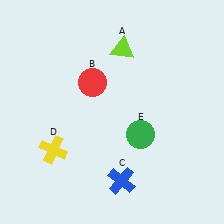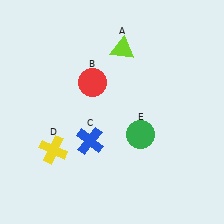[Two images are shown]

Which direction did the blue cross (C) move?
The blue cross (C) moved up.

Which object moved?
The blue cross (C) moved up.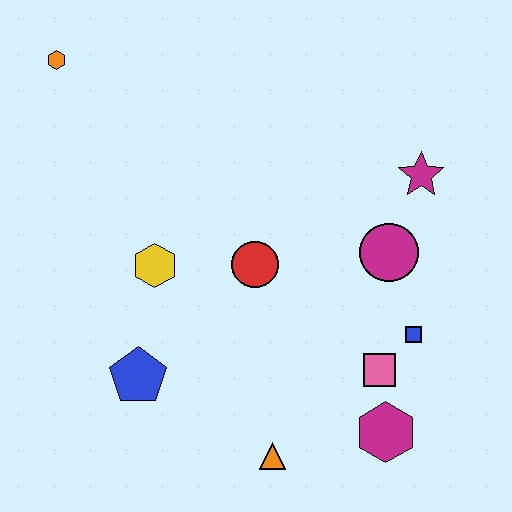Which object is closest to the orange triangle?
The magenta hexagon is closest to the orange triangle.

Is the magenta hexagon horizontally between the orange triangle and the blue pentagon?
No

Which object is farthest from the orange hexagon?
The magenta hexagon is farthest from the orange hexagon.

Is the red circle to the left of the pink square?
Yes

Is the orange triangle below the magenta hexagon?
Yes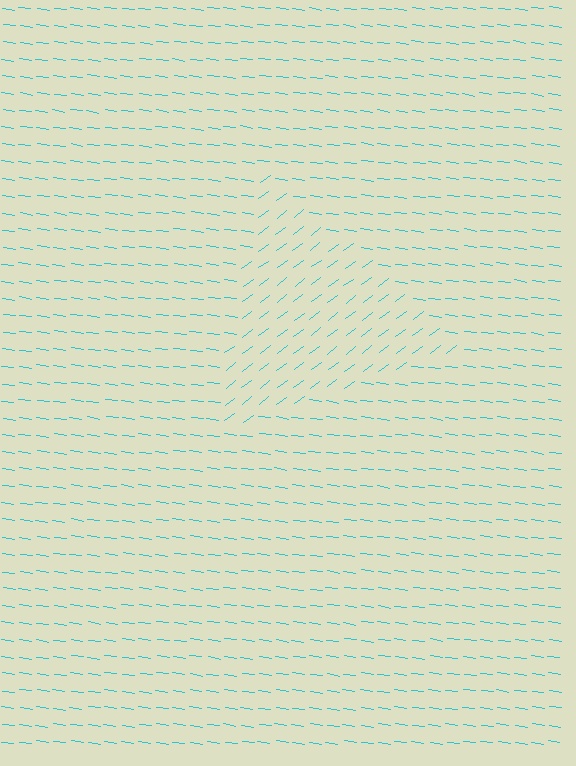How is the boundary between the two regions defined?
The boundary is defined purely by a change in line orientation (approximately 45 degrees difference). All lines are the same color and thickness.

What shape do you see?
I see a triangle.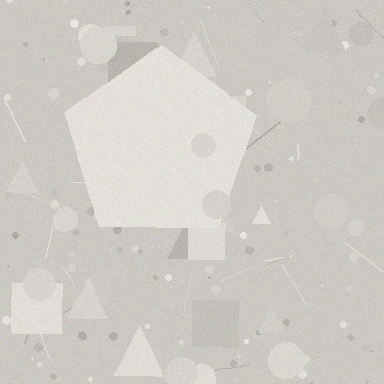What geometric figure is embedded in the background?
A pentagon is embedded in the background.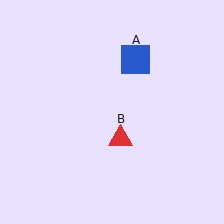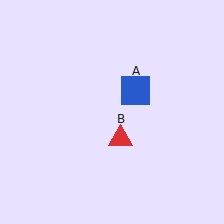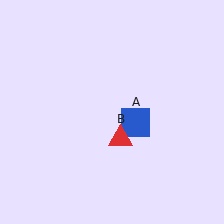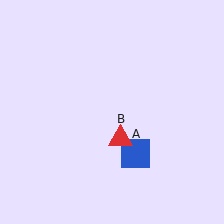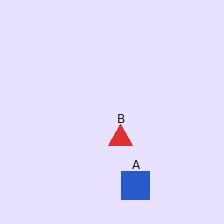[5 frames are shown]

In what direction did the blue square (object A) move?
The blue square (object A) moved down.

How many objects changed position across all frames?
1 object changed position: blue square (object A).